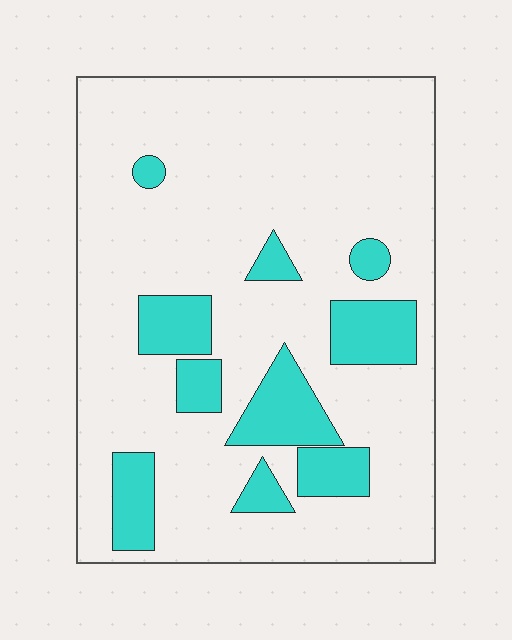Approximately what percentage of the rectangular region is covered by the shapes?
Approximately 20%.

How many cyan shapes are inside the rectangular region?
10.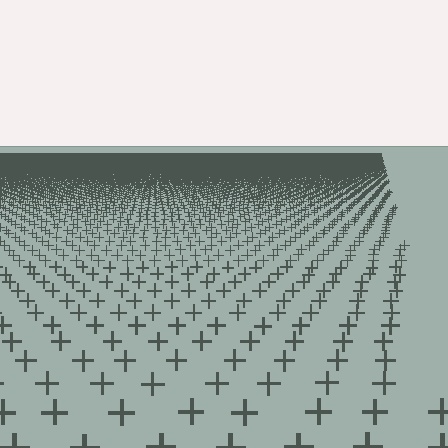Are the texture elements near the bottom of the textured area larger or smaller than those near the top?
Larger. Near the bottom, elements are closer to the viewer and appear at a bigger on-screen size.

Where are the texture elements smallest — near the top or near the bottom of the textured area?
Near the top.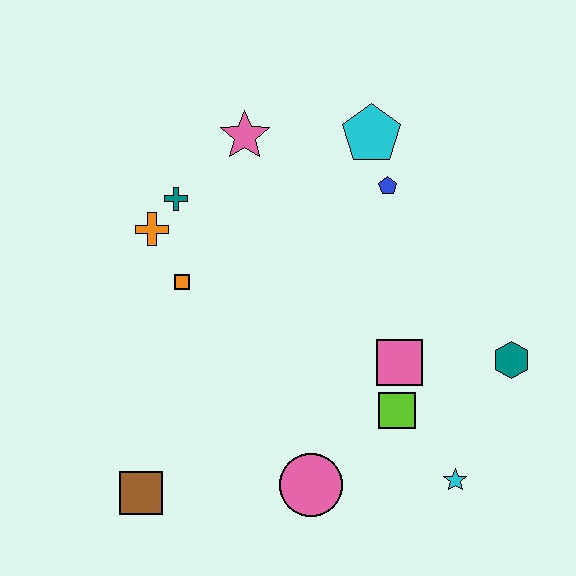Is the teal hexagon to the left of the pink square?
No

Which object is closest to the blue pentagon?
The cyan pentagon is closest to the blue pentagon.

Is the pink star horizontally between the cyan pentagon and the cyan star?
No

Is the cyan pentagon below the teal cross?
No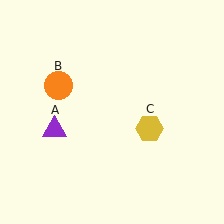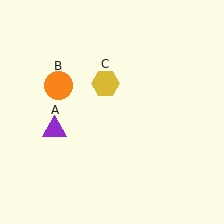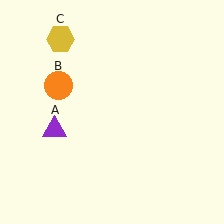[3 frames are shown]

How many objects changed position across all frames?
1 object changed position: yellow hexagon (object C).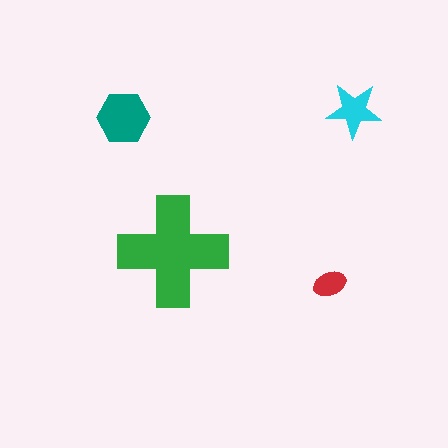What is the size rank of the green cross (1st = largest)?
1st.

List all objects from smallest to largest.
The red ellipse, the cyan star, the teal hexagon, the green cross.